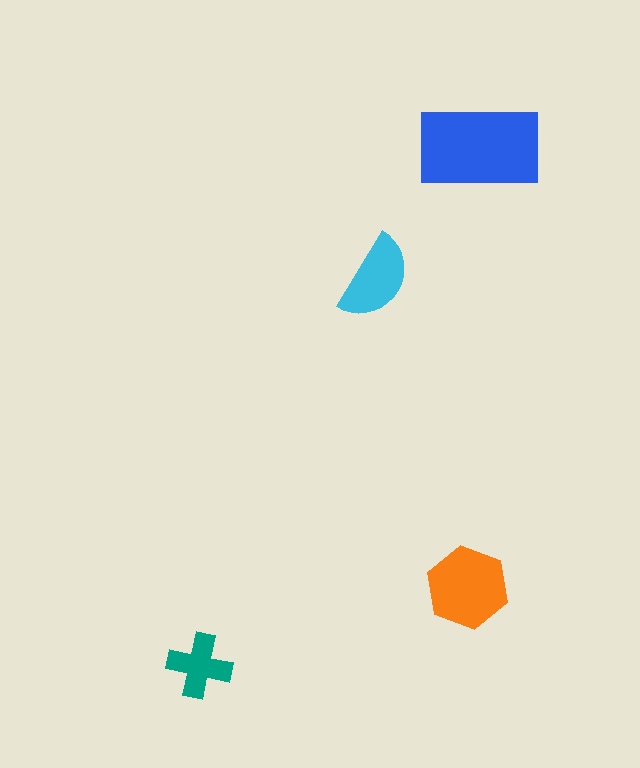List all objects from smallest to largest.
The teal cross, the cyan semicircle, the orange hexagon, the blue rectangle.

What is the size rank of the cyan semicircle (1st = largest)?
3rd.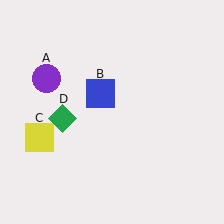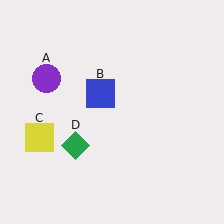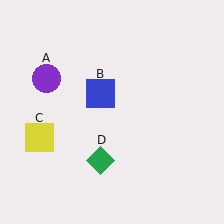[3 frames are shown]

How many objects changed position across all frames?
1 object changed position: green diamond (object D).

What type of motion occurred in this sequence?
The green diamond (object D) rotated counterclockwise around the center of the scene.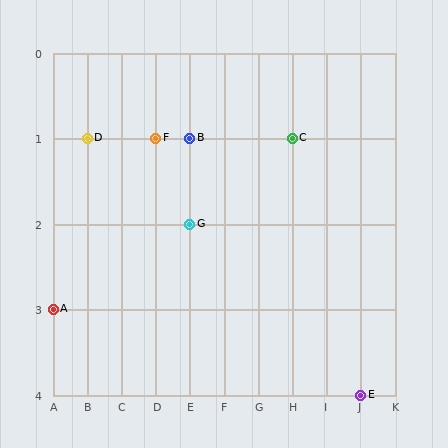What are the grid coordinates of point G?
Point G is at grid coordinates (E, 2).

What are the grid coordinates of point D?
Point D is at grid coordinates (B, 1).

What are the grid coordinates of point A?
Point A is at grid coordinates (A, 3).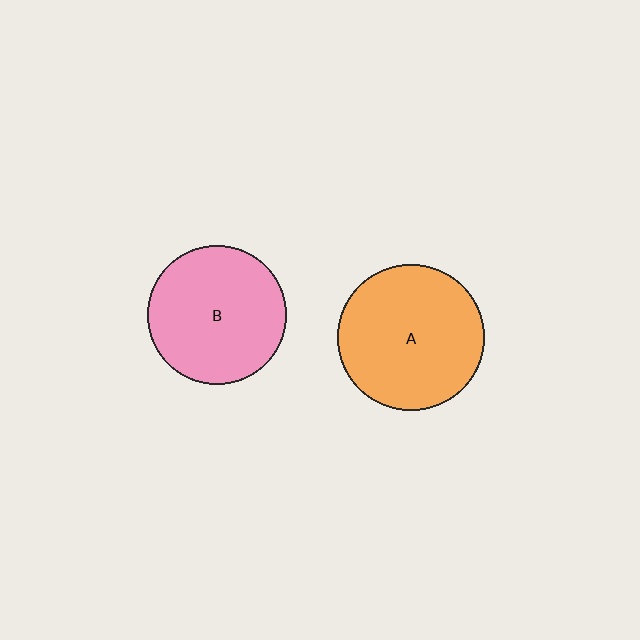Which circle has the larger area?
Circle A (orange).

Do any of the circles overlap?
No, none of the circles overlap.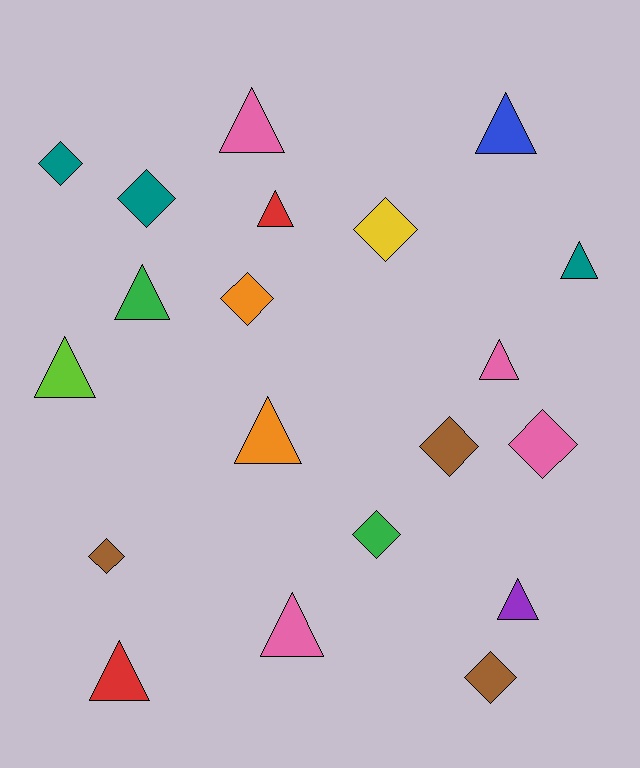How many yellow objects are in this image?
There is 1 yellow object.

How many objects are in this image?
There are 20 objects.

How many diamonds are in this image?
There are 9 diamonds.